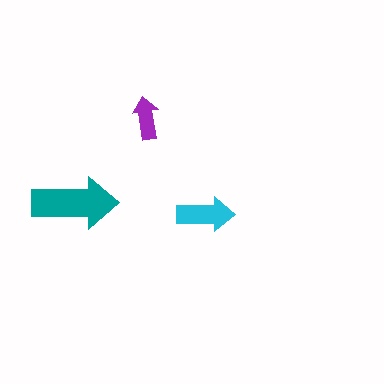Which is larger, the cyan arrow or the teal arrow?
The teal one.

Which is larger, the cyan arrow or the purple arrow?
The cyan one.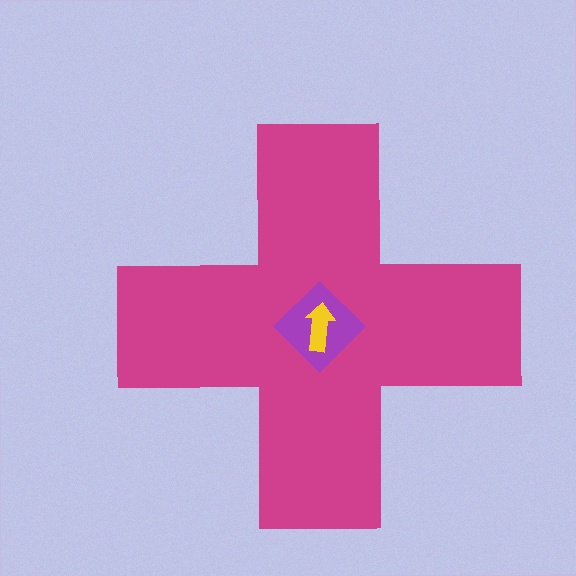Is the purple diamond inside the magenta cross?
Yes.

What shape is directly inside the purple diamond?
The yellow arrow.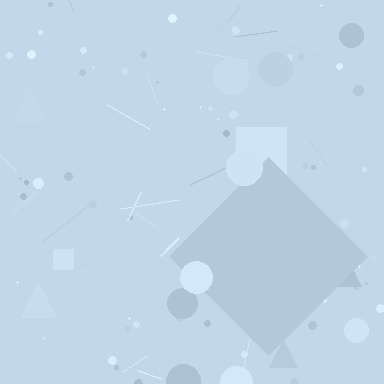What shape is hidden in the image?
A diamond is hidden in the image.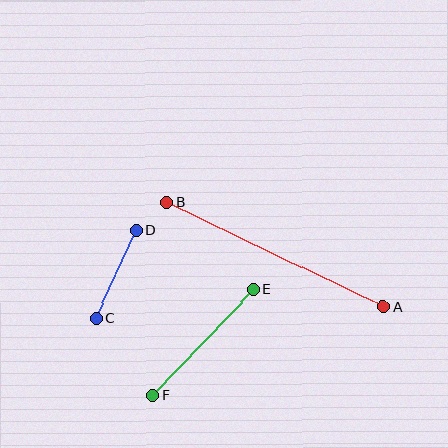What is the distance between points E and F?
The distance is approximately 147 pixels.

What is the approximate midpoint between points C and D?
The midpoint is at approximately (116, 274) pixels.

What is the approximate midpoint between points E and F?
The midpoint is at approximately (203, 342) pixels.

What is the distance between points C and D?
The distance is approximately 97 pixels.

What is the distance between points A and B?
The distance is approximately 240 pixels.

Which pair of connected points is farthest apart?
Points A and B are farthest apart.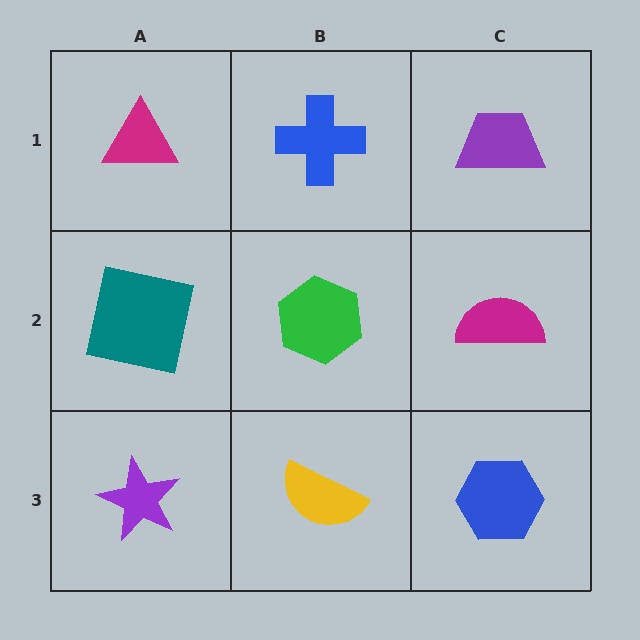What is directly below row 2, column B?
A yellow semicircle.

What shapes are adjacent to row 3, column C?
A magenta semicircle (row 2, column C), a yellow semicircle (row 3, column B).